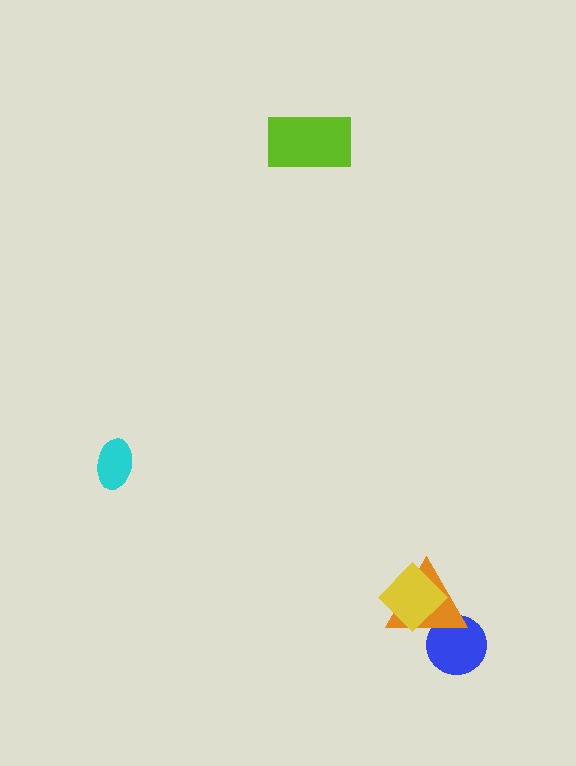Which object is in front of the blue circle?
The orange triangle is in front of the blue circle.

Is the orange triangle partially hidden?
Yes, it is partially covered by another shape.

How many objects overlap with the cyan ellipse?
0 objects overlap with the cyan ellipse.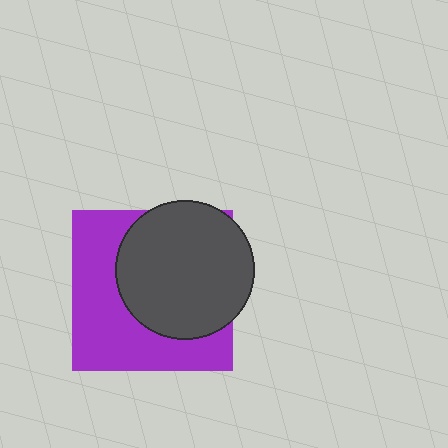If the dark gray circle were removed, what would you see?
You would see the complete purple square.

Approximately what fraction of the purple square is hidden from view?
Roughly 51% of the purple square is hidden behind the dark gray circle.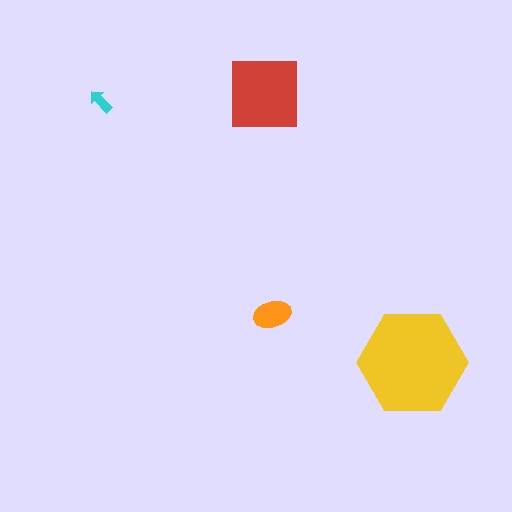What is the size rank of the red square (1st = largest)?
2nd.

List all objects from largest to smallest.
The yellow hexagon, the red square, the orange ellipse, the cyan arrow.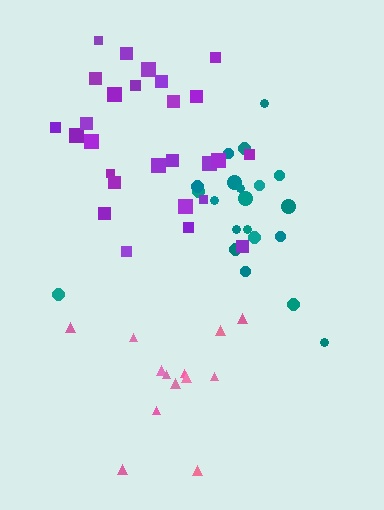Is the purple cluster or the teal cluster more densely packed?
Purple.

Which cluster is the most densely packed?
Purple.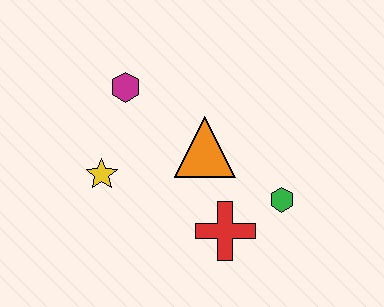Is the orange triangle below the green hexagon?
No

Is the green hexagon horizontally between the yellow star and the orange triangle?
No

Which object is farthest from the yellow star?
The green hexagon is farthest from the yellow star.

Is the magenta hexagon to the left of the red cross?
Yes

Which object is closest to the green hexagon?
The red cross is closest to the green hexagon.